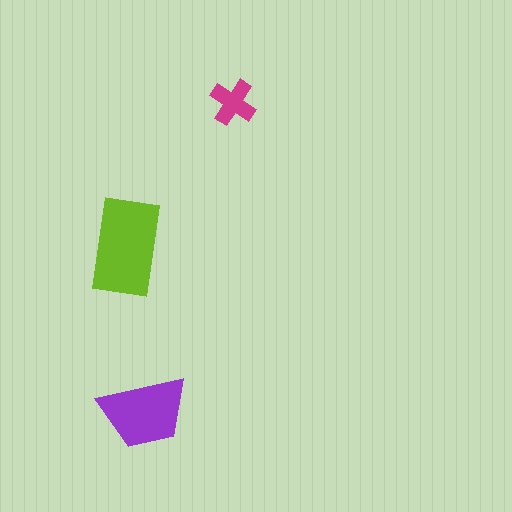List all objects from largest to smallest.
The lime rectangle, the purple trapezoid, the magenta cross.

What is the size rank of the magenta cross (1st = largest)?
3rd.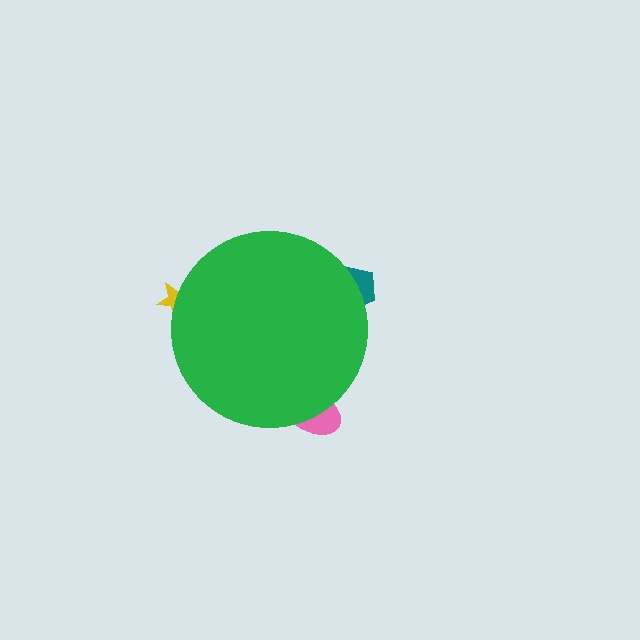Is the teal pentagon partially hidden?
Yes, the teal pentagon is partially hidden behind the green circle.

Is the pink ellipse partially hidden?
Yes, the pink ellipse is partially hidden behind the green circle.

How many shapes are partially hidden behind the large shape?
3 shapes are partially hidden.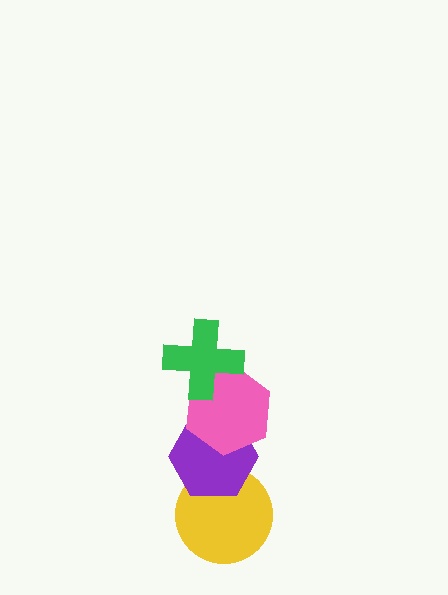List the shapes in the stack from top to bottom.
From top to bottom: the green cross, the pink hexagon, the purple hexagon, the yellow circle.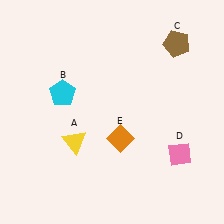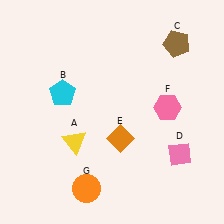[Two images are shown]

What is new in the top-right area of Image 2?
A pink hexagon (F) was added in the top-right area of Image 2.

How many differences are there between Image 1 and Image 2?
There are 2 differences between the two images.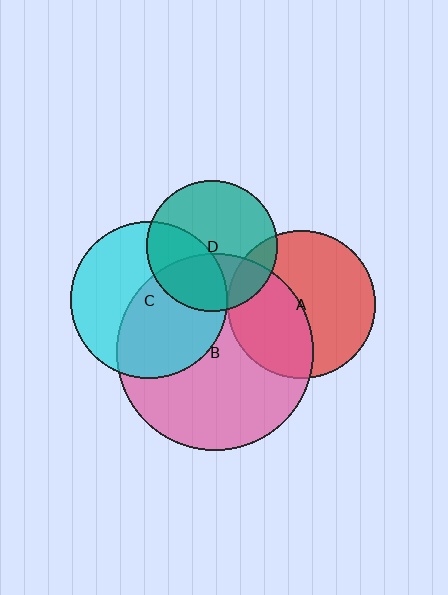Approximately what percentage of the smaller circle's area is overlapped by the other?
Approximately 35%.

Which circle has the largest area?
Circle B (pink).